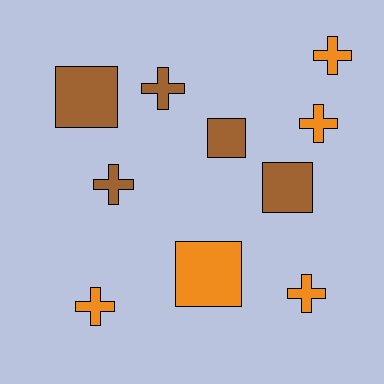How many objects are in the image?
There are 10 objects.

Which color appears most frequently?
Orange, with 5 objects.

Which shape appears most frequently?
Cross, with 6 objects.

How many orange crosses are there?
There are 4 orange crosses.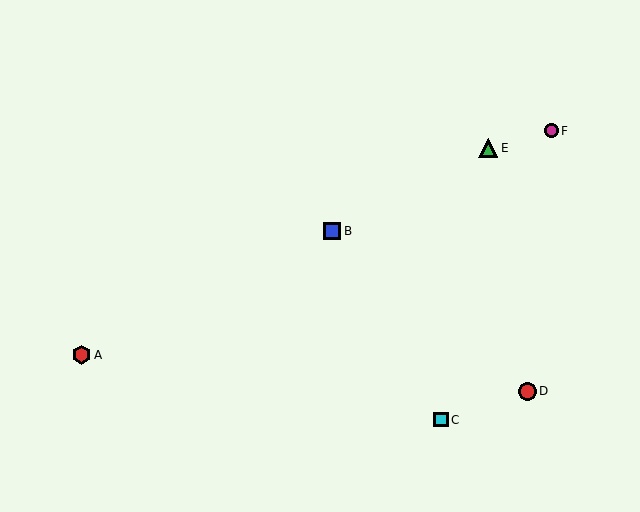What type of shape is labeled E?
Shape E is a green triangle.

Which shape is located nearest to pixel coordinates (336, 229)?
The blue square (labeled B) at (332, 231) is nearest to that location.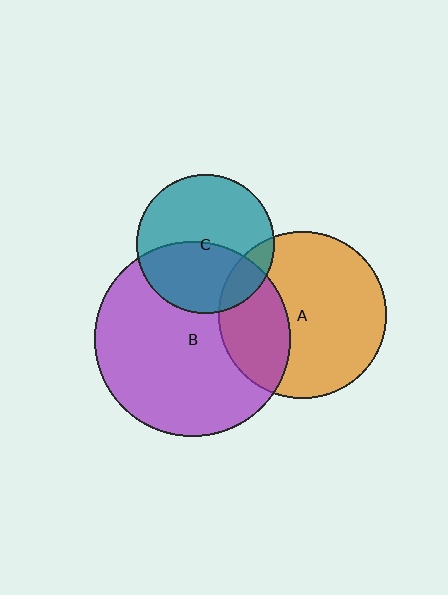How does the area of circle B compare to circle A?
Approximately 1.4 times.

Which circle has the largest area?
Circle B (purple).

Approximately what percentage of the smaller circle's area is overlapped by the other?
Approximately 15%.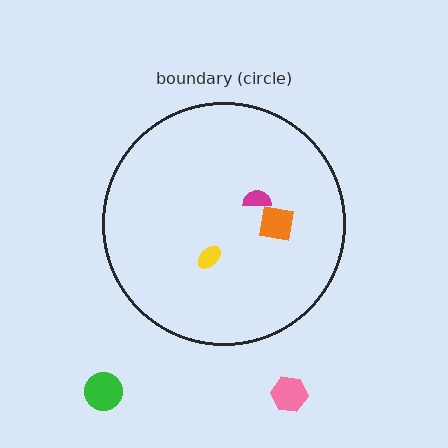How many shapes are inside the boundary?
3 inside, 2 outside.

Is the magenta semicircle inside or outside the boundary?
Inside.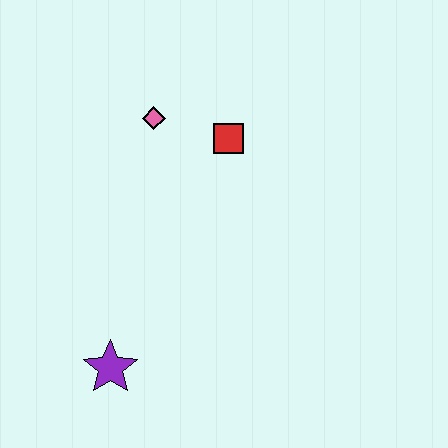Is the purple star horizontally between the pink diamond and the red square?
No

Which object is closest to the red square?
The pink diamond is closest to the red square.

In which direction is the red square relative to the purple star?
The red square is above the purple star.